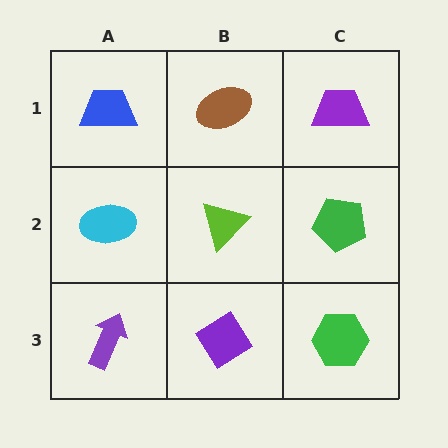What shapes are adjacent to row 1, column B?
A lime triangle (row 2, column B), a blue trapezoid (row 1, column A), a purple trapezoid (row 1, column C).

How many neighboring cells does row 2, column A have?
3.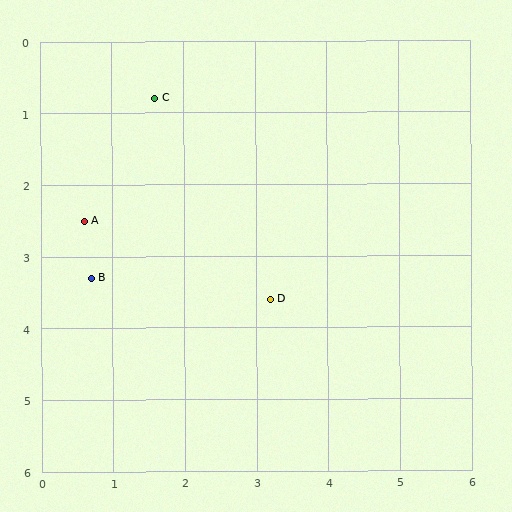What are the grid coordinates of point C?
Point C is at approximately (1.6, 0.8).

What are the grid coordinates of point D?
Point D is at approximately (3.2, 3.6).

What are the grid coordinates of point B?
Point B is at approximately (0.7, 3.3).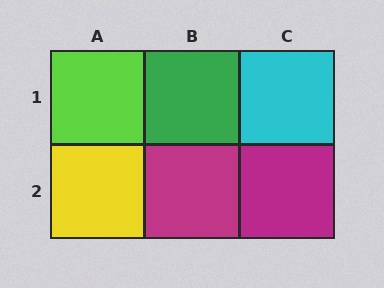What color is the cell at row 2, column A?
Yellow.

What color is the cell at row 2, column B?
Magenta.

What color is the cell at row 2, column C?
Magenta.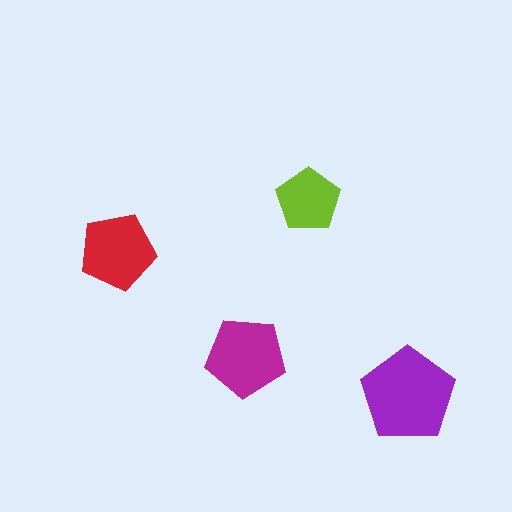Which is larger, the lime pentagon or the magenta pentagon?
The magenta one.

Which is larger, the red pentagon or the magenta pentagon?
The magenta one.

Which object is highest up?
The lime pentagon is topmost.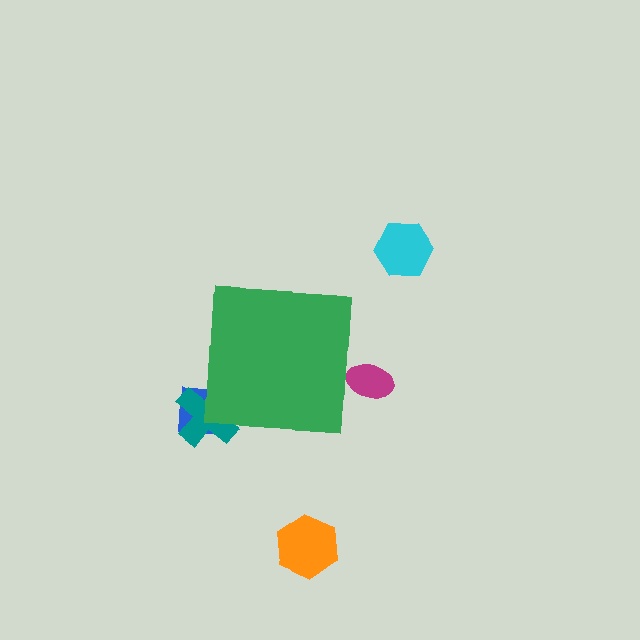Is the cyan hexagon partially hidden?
No, the cyan hexagon is fully visible.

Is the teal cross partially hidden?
Yes, the teal cross is partially hidden behind the green square.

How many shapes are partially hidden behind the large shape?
3 shapes are partially hidden.